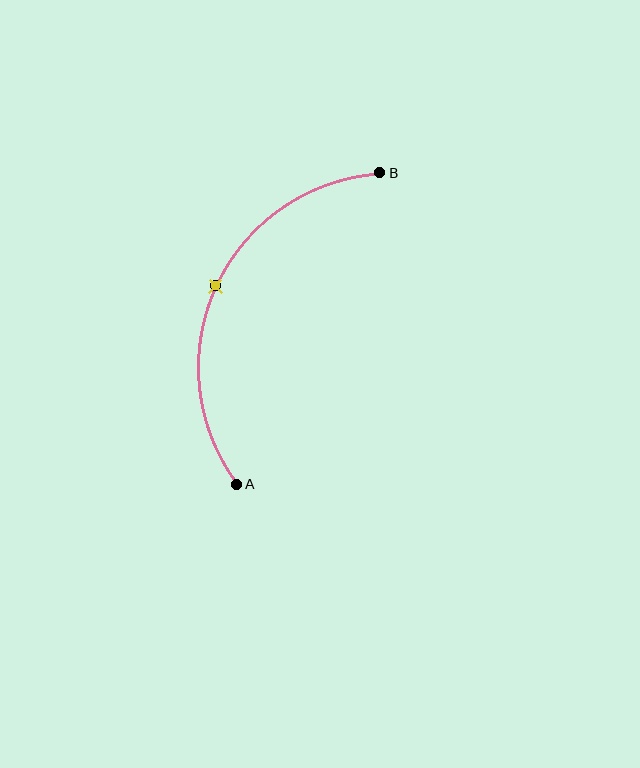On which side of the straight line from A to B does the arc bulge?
The arc bulges to the left of the straight line connecting A and B.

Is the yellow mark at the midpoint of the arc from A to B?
Yes. The yellow mark lies on the arc at equal arc-length from both A and B — it is the arc midpoint.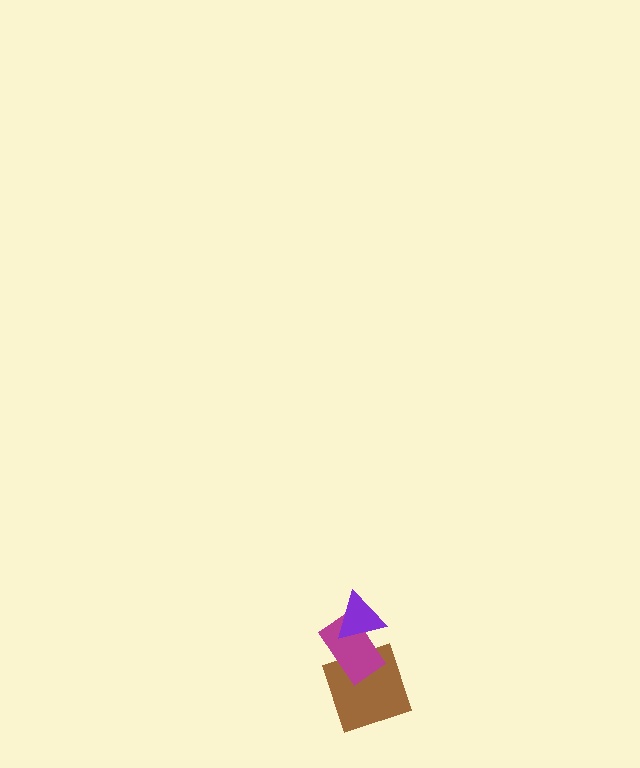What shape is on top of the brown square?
The magenta rectangle is on top of the brown square.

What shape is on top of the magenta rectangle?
The purple triangle is on top of the magenta rectangle.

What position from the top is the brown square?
The brown square is 3rd from the top.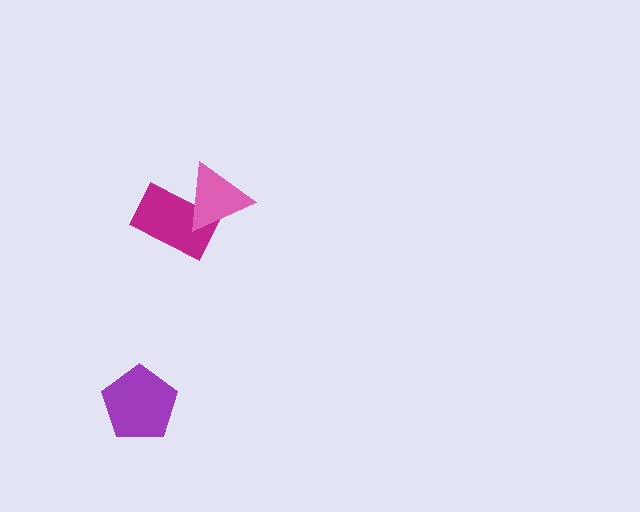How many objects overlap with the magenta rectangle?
1 object overlaps with the magenta rectangle.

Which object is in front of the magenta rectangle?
The pink triangle is in front of the magenta rectangle.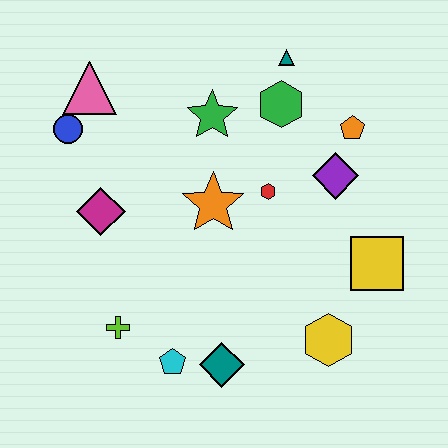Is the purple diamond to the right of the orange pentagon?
No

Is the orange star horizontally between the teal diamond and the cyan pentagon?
Yes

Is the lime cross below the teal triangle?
Yes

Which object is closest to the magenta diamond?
The blue circle is closest to the magenta diamond.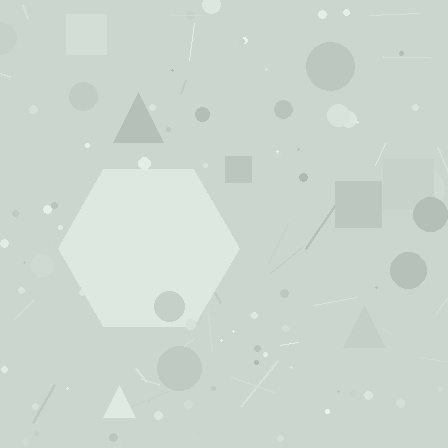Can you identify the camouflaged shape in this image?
The camouflaged shape is a hexagon.